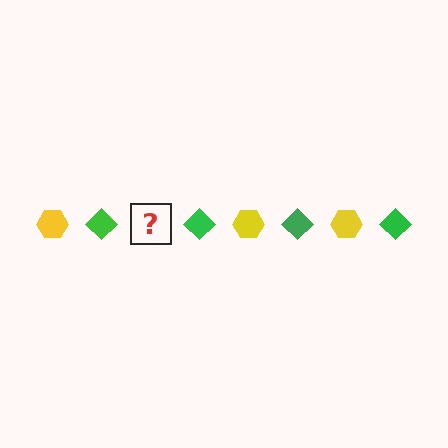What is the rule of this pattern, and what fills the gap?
The rule is that the pattern alternates between yellow hexagon and green diamond. The gap should be filled with a yellow hexagon.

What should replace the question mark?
The question mark should be replaced with a yellow hexagon.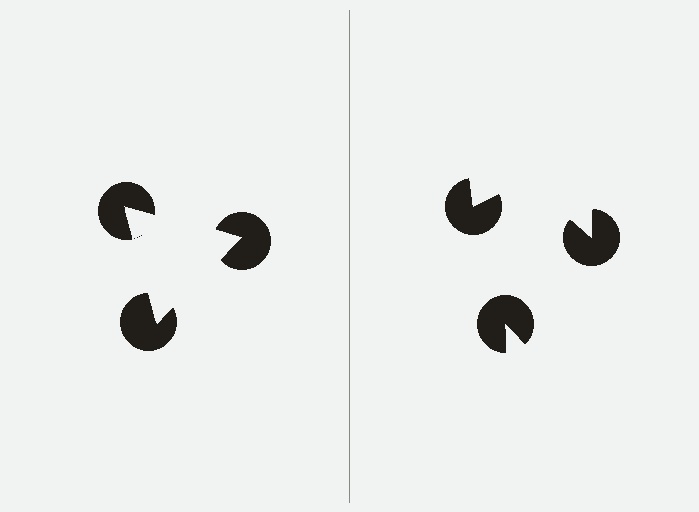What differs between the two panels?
The pac-man discs are positioned identically on both sides; only the wedge orientations differ. On the left they align to a triangle; on the right they are misaligned.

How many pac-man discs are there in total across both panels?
6 — 3 on each side.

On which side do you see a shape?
An illusory triangle appears on the left side. On the right side the wedge cuts are rotated, so no coherent shape forms.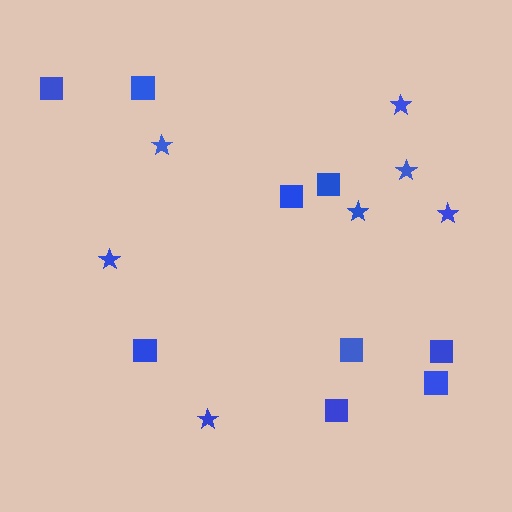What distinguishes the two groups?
There are 2 groups: one group of stars (7) and one group of squares (9).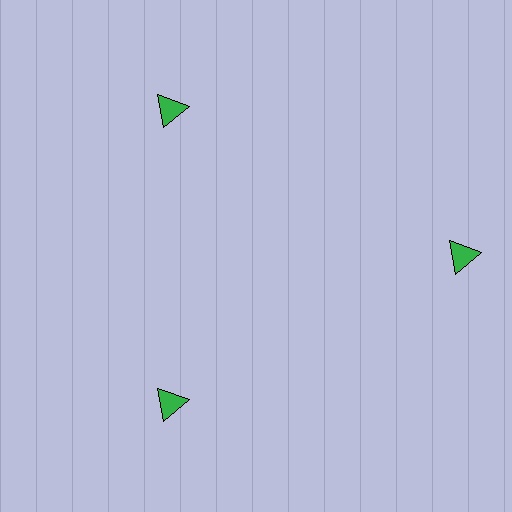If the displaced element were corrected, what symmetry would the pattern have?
It would have 3-fold rotational symmetry — the pattern would map onto itself every 120 degrees.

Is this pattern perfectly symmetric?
No. The 3 green triangles are arranged in a ring, but one element near the 3 o'clock position is pushed outward from the center, breaking the 3-fold rotational symmetry.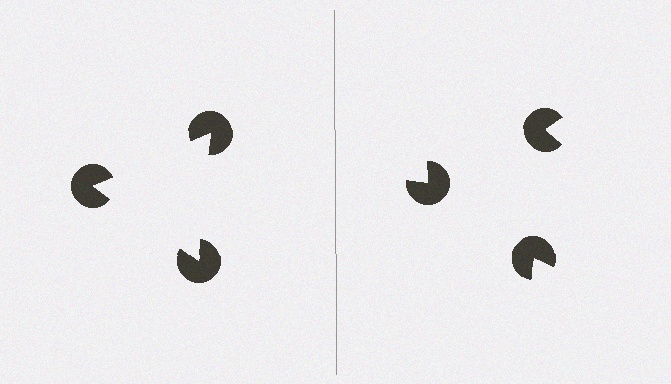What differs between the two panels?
The pac-man discs are positioned identically on both sides; only the wedge orientations differ. On the left they align to a triangle; on the right they are misaligned.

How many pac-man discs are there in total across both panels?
6 — 3 on each side.